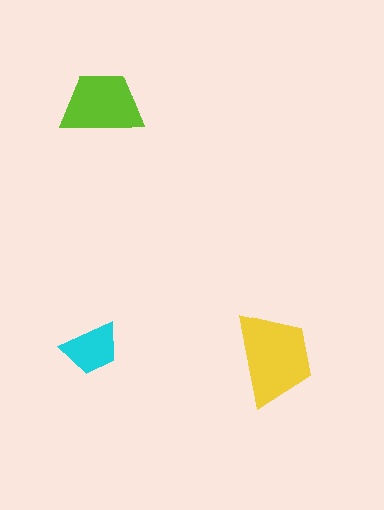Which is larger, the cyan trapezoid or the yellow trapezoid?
The yellow one.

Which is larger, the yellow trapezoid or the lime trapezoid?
The yellow one.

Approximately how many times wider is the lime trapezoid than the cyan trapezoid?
About 1.5 times wider.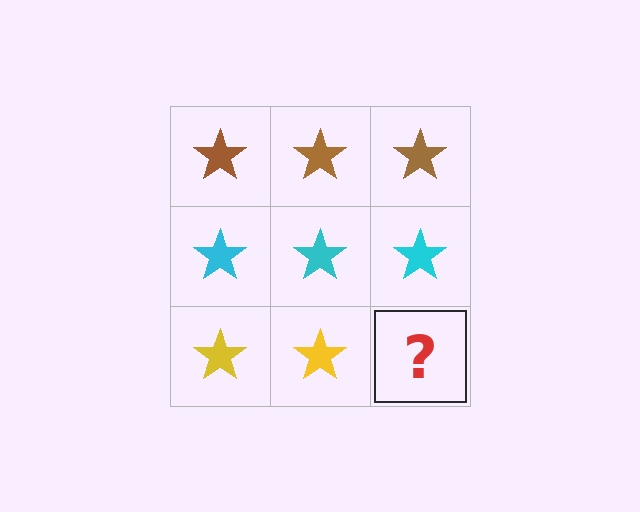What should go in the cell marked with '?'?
The missing cell should contain a yellow star.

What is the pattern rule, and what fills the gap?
The rule is that each row has a consistent color. The gap should be filled with a yellow star.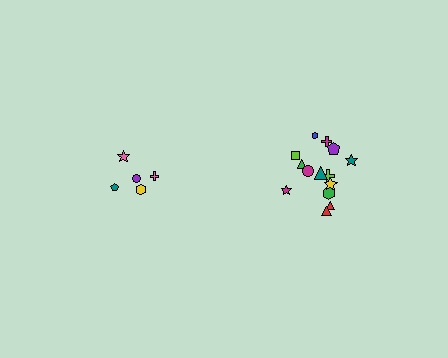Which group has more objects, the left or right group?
The right group.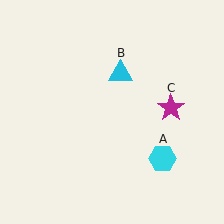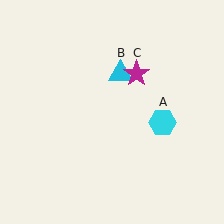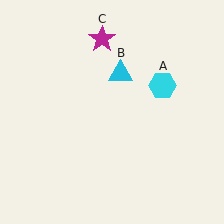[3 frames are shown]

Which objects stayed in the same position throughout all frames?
Cyan triangle (object B) remained stationary.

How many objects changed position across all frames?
2 objects changed position: cyan hexagon (object A), magenta star (object C).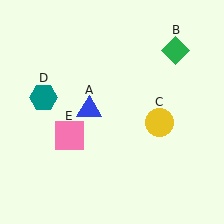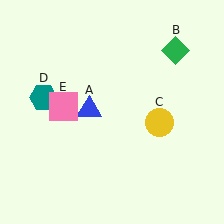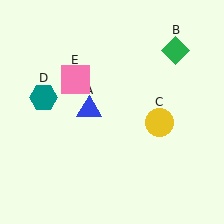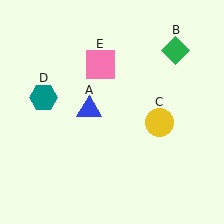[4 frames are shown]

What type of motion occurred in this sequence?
The pink square (object E) rotated clockwise around the center of the scene.